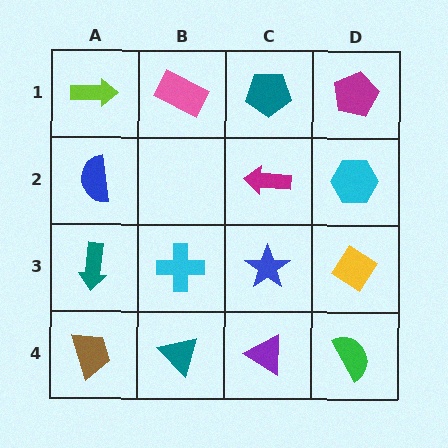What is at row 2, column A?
A blue semicircle.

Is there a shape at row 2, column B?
No, that cell is empty.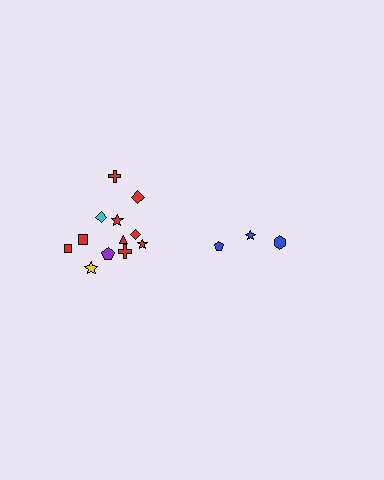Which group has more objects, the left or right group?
The left group.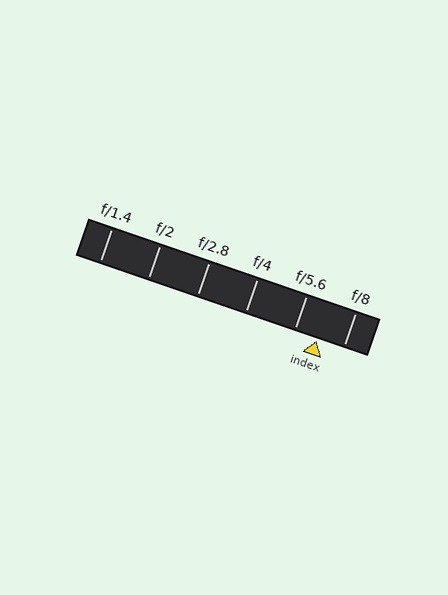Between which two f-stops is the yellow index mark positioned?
The index mark is between f/5.6 and f/8.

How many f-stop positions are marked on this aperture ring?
There are 6 f-stop positions marked.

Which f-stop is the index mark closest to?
The index mark is closest to f/5.6.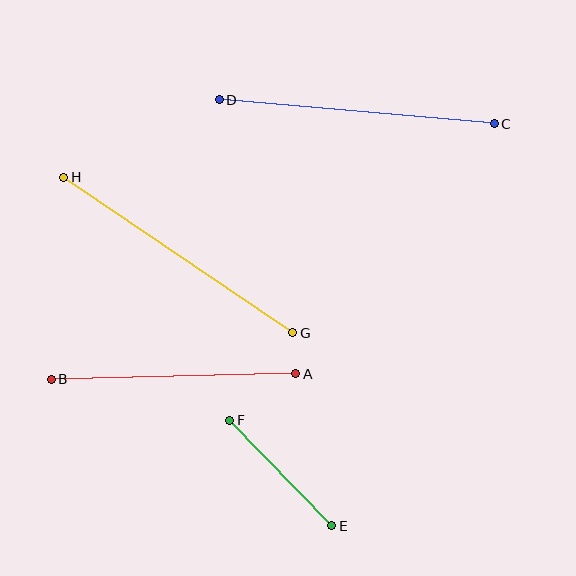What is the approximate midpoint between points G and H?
The midpoint is at approximately (178, 255) pixels.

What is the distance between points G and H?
The distance is approximately 277 pixels.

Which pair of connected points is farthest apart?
Points G and H are farthest apart.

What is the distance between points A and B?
The distance is approximately 245 pixels.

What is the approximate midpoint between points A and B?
The midpoint is at approximately (173, 376) pixels.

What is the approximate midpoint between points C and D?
The midpoint is at approximately (357, 112) pixels.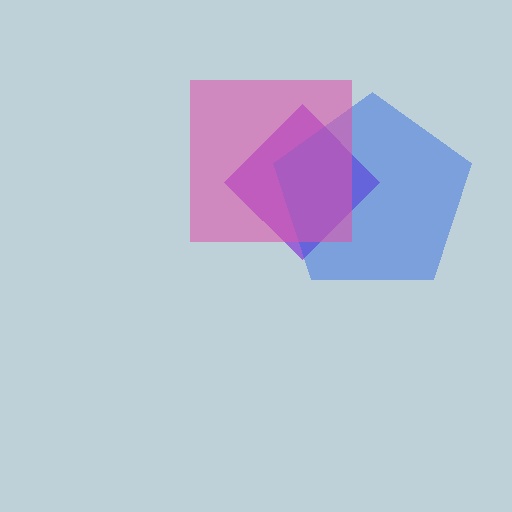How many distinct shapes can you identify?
There are 3 distinct shapes: a purple diamond, a blue pentagon, a pink square.